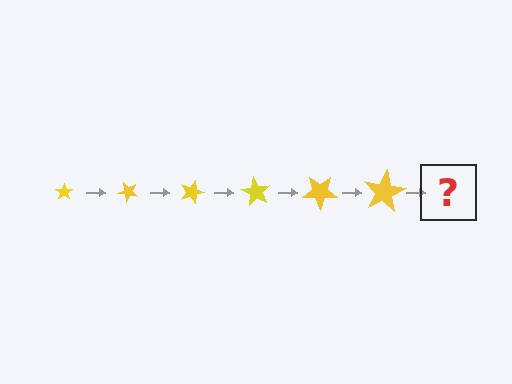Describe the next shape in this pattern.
It should be a star, larger than the previous one and rotated 270 degrees from the start.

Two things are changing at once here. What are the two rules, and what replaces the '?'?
The two rules are that the star grows larger each step and it rotates 45 degrees each step. The '?' should be a star, larger than the previous one and rotated 270 degrees from the start.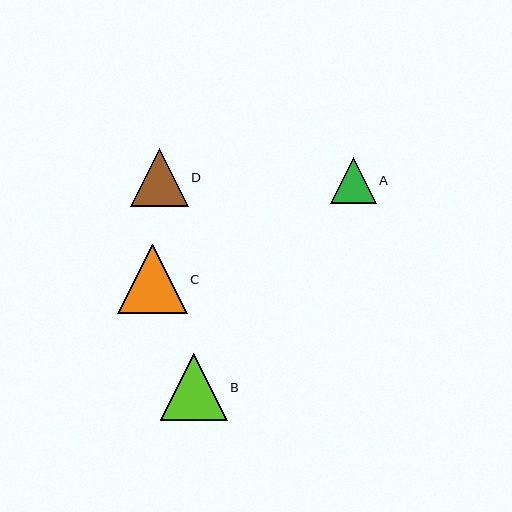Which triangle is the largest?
Triangle C is the largest with a size of approximately 69 pixels.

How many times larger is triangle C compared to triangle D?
Triangle C is approximately 1.2 times the size of triangle D.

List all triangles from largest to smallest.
From largest to smallest: C, B, D, A.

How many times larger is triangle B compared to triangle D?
Triangle B is approximately 1.2 times the size of triangle D.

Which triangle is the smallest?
Triangle A is the smallest with a size of approximately 46 pixels.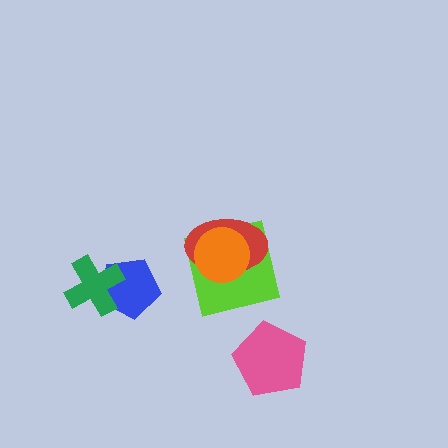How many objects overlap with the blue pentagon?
1 object overlaps with the blue pentagon.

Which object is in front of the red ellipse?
The orange circle is in front of the red ellipse.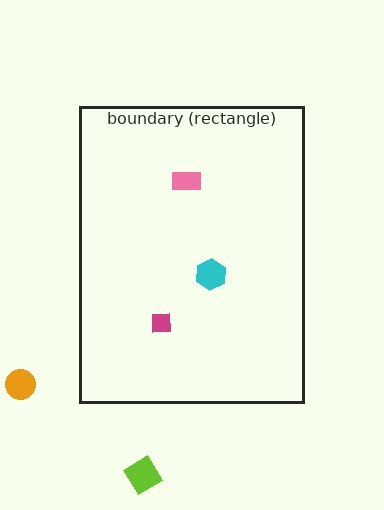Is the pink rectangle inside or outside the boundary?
Inside.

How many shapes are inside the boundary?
3 inside, 2 outside.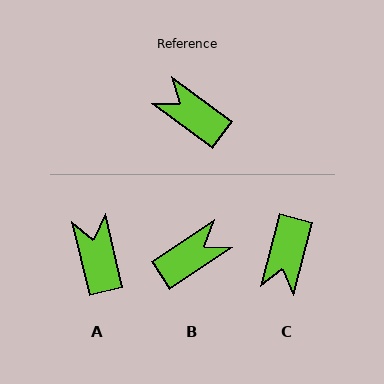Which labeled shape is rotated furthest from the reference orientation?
C, about 112 degrees away.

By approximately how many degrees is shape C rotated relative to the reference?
Approximately 112 degrees counter-clockwise.